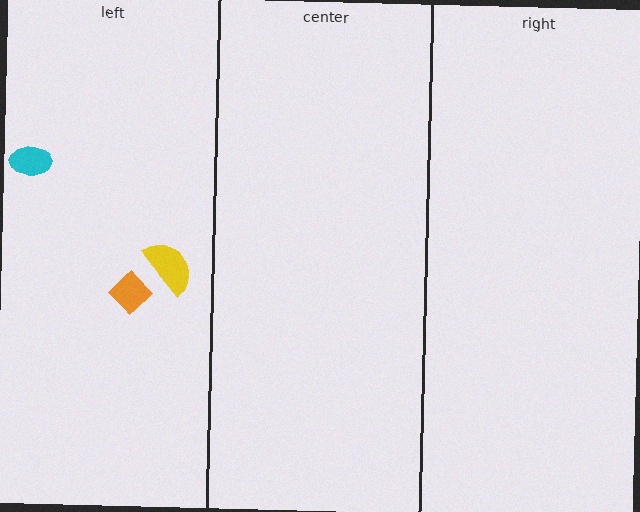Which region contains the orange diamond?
The left region.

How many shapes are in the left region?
3.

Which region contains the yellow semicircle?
The left region.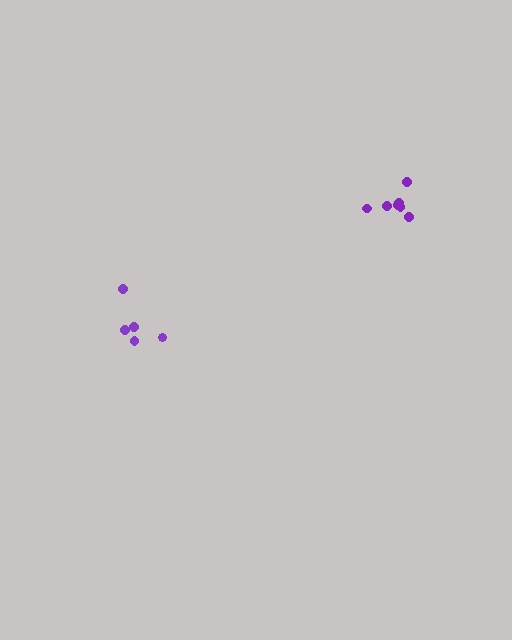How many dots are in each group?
Group 1: 5 dots, Group 2: 7 dots (12 total).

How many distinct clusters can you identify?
There are 2 distinct clusters.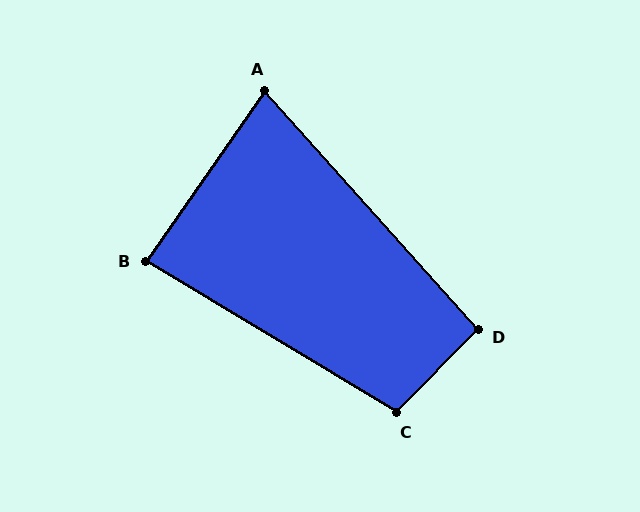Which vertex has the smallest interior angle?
A, at approximately 77 degrees.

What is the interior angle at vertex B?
Approximately 86 degrees (approximately right).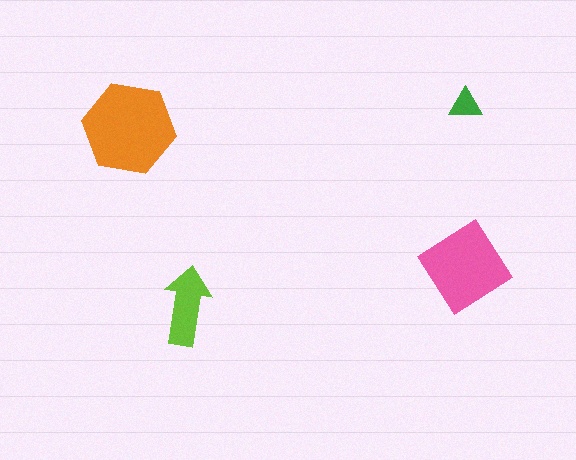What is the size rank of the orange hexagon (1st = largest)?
1st.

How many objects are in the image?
There are 4 objects in the image.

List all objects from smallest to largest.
The green triangle, the lime arrow, the pink diamond, the orange hexagon.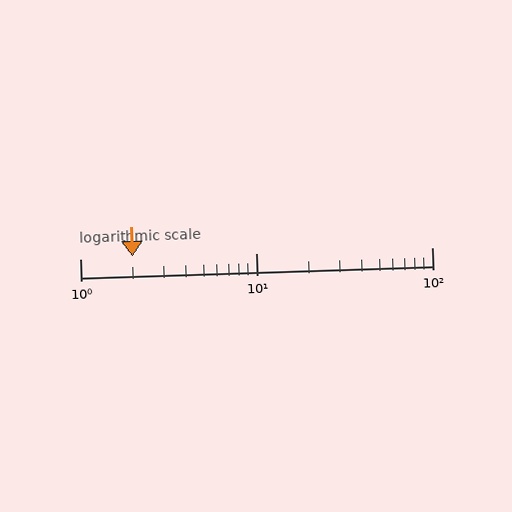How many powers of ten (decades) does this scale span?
The scale spans 2 decades, from 1 to 100.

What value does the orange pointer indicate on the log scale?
The pointer indicates approximately 2.